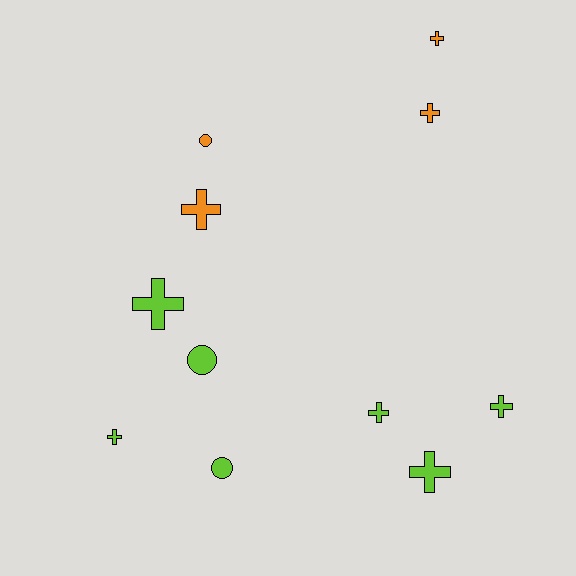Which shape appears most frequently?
Cross, with 8 objects.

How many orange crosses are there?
There are 3 orange crosses.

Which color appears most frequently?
Lime, with 7 objects.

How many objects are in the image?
There are 11 objects.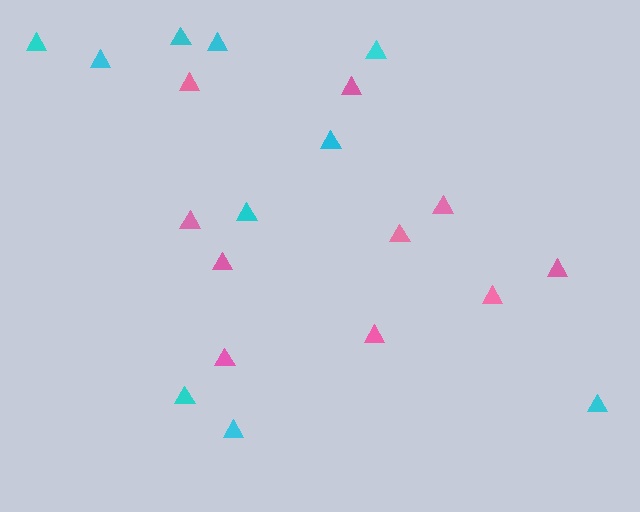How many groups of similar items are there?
There are 2 groups: one group of pink triangles (10) and one group of cyan triangles (10).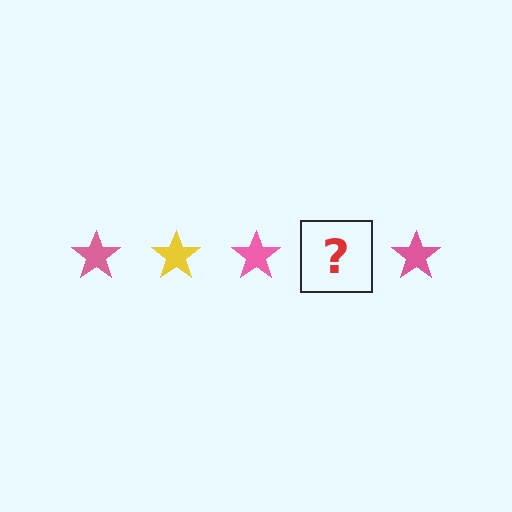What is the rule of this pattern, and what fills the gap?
The rule is that the pattern cycles through pink, yellow stars. The gap should be filled with a yellow star.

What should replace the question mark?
The question mark should be replaced with a yellow star.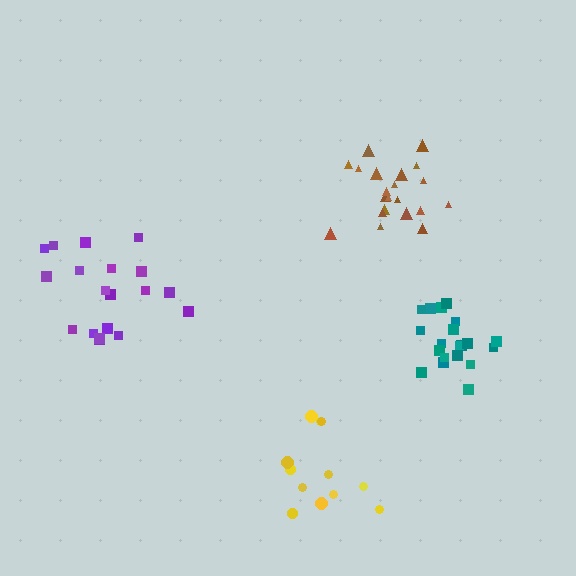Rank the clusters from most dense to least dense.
teal, brown, yellow, purple.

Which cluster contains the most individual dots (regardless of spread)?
Brown (22).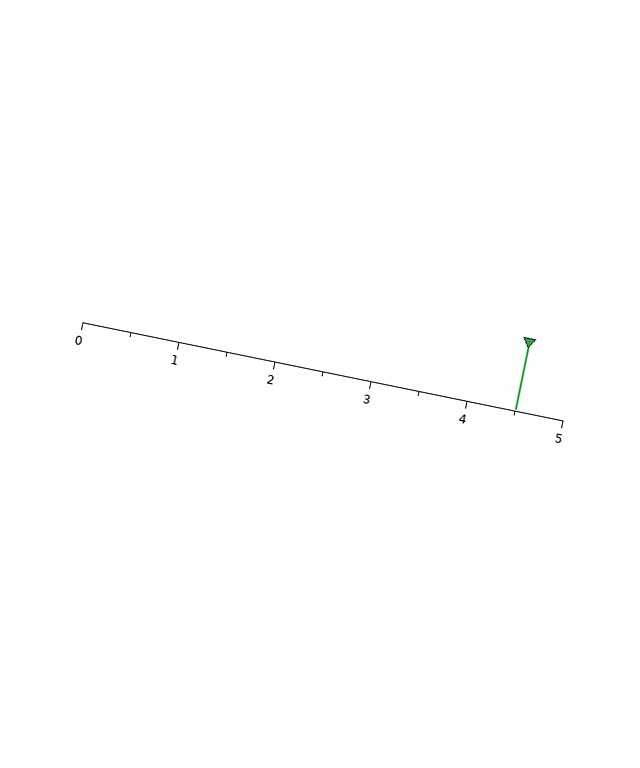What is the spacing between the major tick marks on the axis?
The major ticks are spaced 1 apart.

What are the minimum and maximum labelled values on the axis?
The axis runs from 0 to 5.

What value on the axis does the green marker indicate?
The marker indicates approximately 4.5.